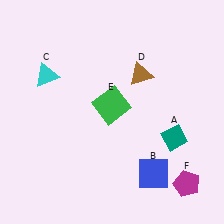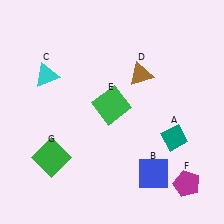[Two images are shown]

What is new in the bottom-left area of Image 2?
A green square (G) was added in the bottom-left area of Image 2.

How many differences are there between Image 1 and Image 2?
There is 1 difference between the two images.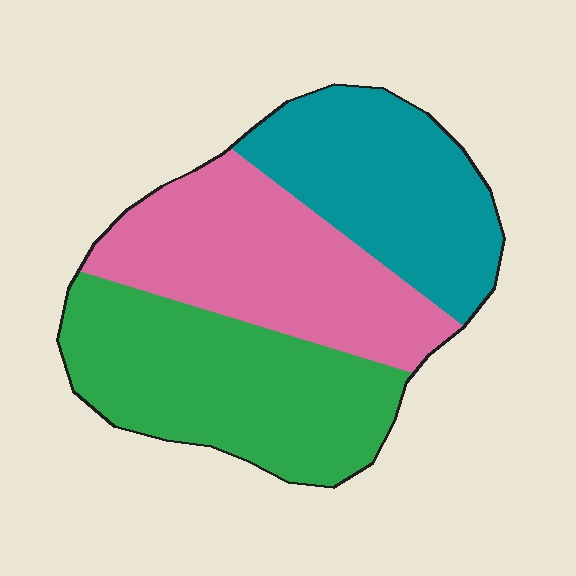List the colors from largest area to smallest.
From largest to smallest: green, pink, teal.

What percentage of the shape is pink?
Pink covers about 35% of the shape.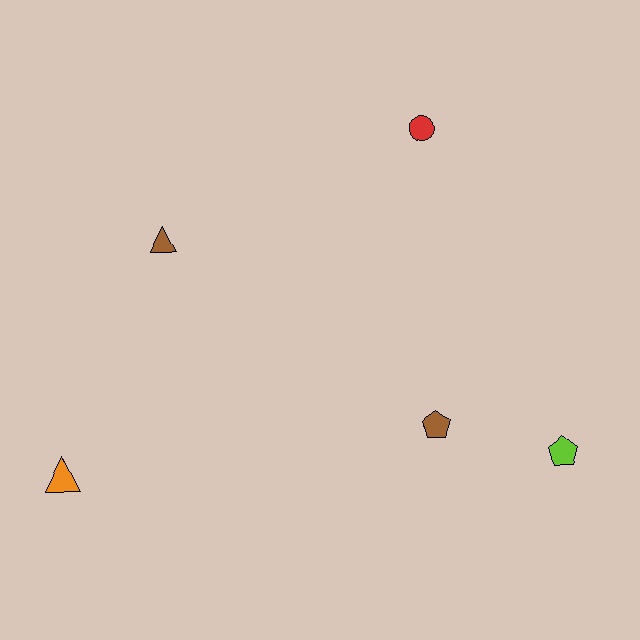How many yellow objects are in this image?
There are no yellow objects.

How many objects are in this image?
There are 5 objects.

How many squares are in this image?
There are no squares.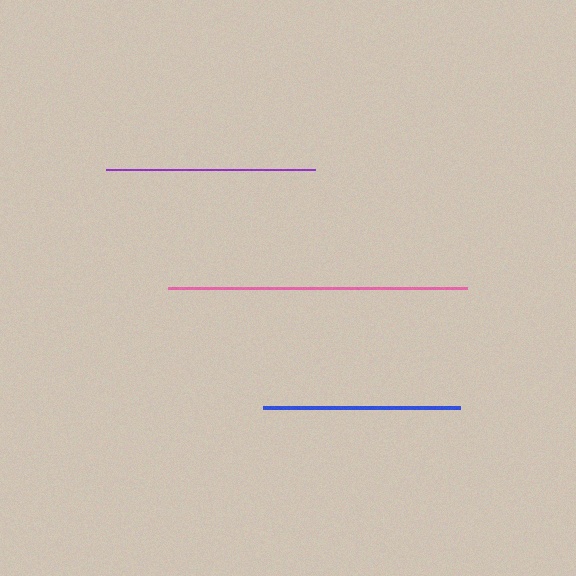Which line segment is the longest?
The pink line is the longest at approximately 299 pixels.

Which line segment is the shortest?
The blue line is the shortest at approximately 197 pixels.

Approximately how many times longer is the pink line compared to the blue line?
The pink line is approximately 1.5 times the length of the blue line.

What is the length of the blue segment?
The blue segment is approximately 197 pixels long.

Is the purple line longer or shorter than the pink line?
The pink line is longer than the purple line.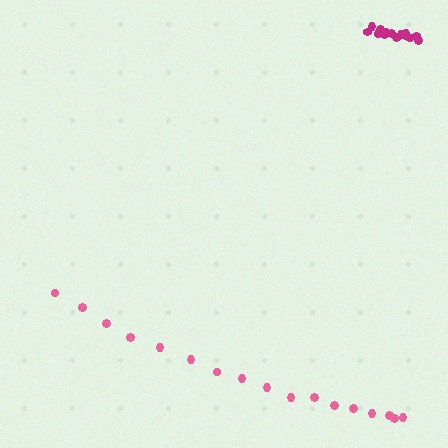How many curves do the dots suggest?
There are 2 distinct paths.